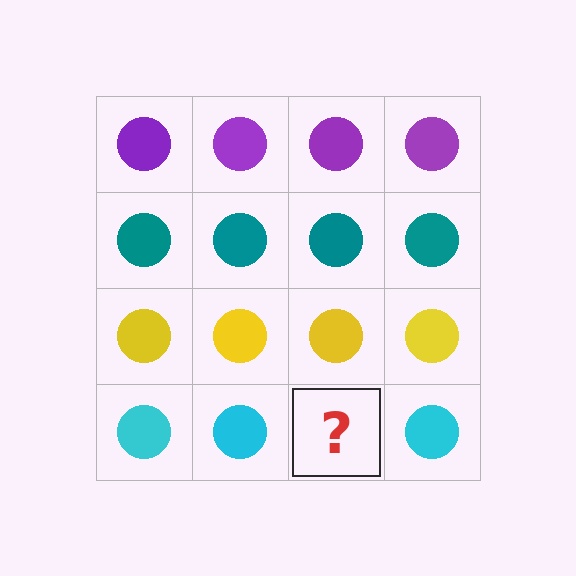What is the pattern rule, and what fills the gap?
The rule is that each row has a consistent color. The gap should be filled with a cyan circle.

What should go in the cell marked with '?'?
The missing cell should contain a cyan circle.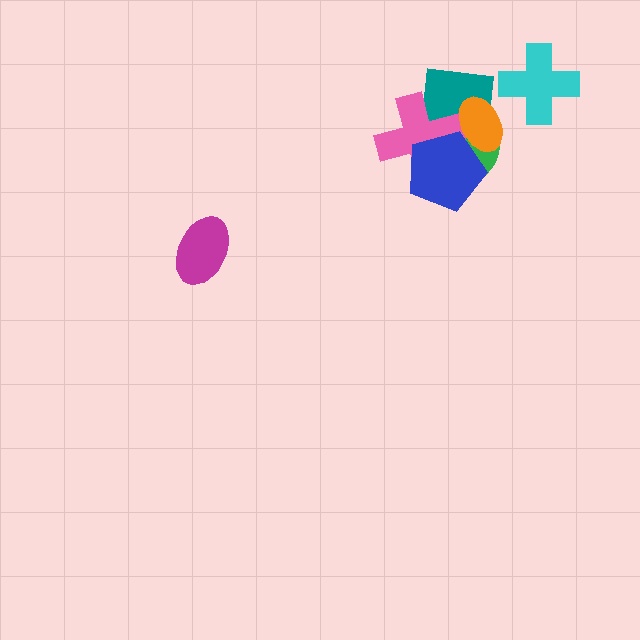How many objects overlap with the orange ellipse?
4 objects overlap with the orange ellipse.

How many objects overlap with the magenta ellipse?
0 objects overlap with the magenta ellipse.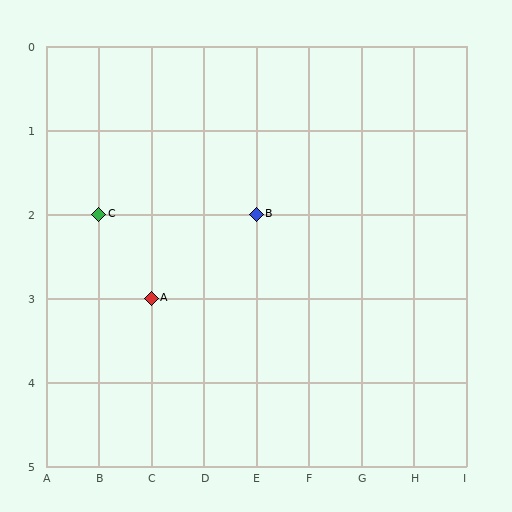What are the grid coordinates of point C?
Point C is at grid coordinates (B, 2).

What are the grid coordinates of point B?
Point B is at grid coordinates (E, 2).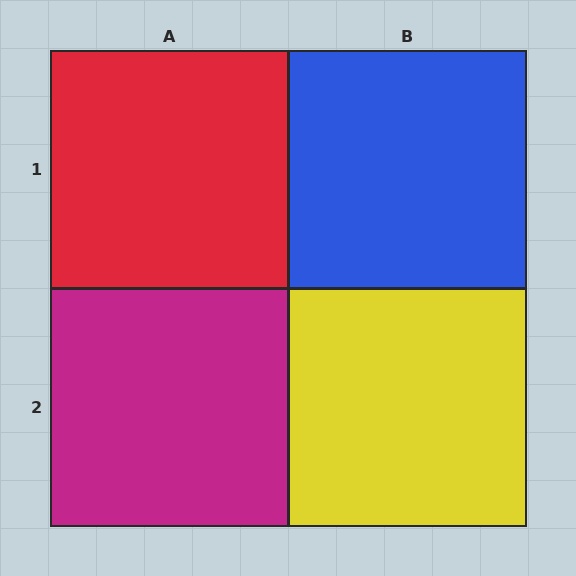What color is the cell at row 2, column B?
Yellow.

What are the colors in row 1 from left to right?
Red, blue.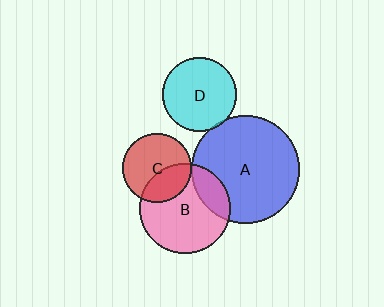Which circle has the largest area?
Circle A (blue).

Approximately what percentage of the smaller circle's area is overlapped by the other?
Approximately 20%.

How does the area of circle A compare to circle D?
Approximately 2.1 times.